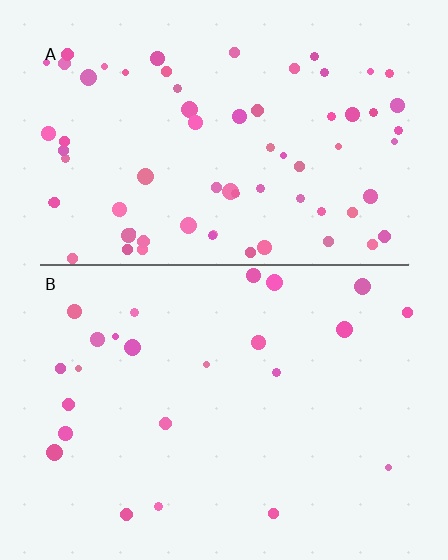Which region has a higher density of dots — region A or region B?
A (the top).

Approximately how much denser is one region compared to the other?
Approximately 3.0× — region A over region B.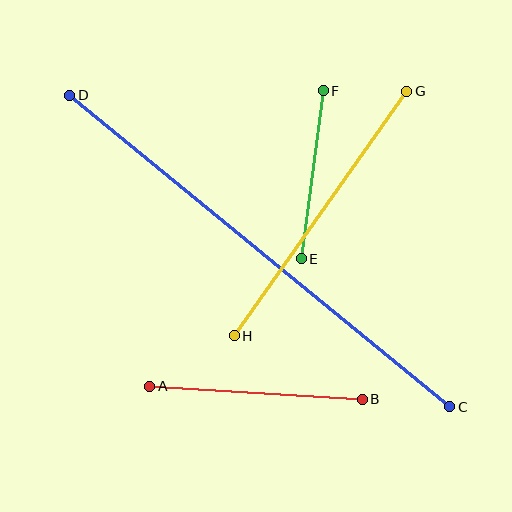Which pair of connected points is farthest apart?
Points C and D are farthest apart.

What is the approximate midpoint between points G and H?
The midpoint is at approximately (321, 213) pixels.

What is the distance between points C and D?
The distance is approximately 492 pixels.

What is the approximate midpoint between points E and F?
The midpoint is at approximately (312, 175) pixels.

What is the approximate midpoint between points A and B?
The midpoint is at approximately (256, 393) pixels.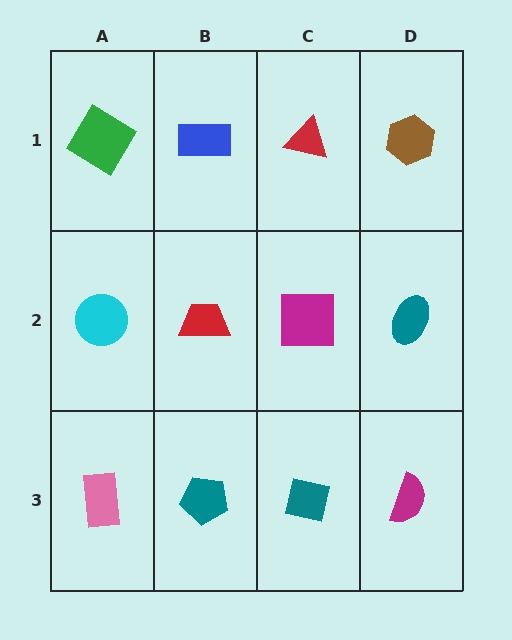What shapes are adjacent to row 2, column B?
A blue rectangle (row 1, column B), a teal pentagon (row 3, column B), a cyan circle (row 2, column A), a magenta square (row 2, column C).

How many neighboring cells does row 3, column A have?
2.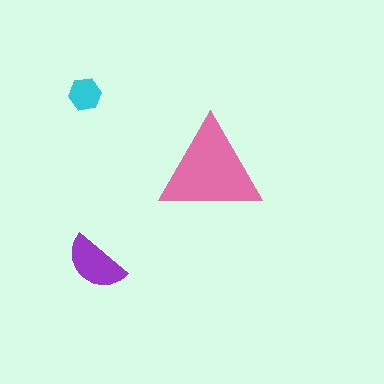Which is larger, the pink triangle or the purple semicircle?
The pink triangle.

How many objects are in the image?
There are 3 objects in the image.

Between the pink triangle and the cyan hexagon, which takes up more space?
The pink triangle.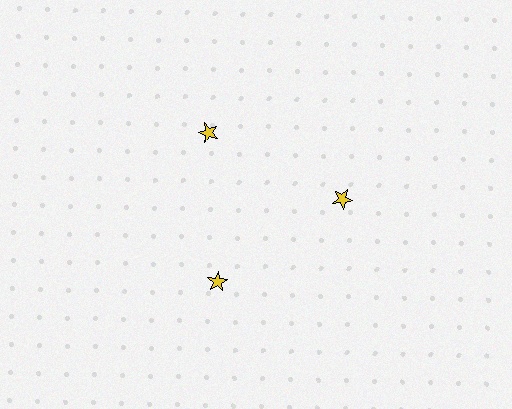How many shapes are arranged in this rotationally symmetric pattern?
There are 3 shapes, arranged in 3 groups of 1.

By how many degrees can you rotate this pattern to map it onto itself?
The pattern maps onto itself every 120 degrees of rotation.